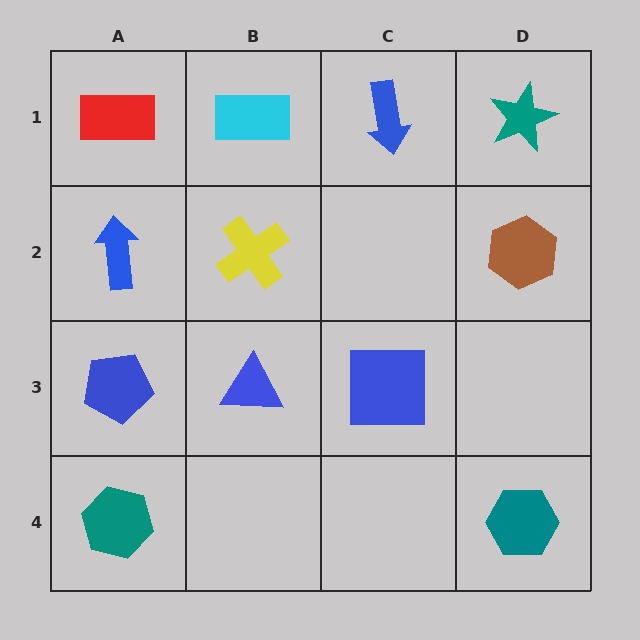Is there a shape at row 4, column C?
No, that cell is empty.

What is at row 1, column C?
A blue arrow.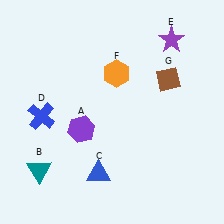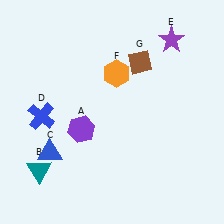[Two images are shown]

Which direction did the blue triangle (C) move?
The blue triangle (C) moved left.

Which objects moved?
The objects that moved are: the blue triangle (C), the brown diamond (G).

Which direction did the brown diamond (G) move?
The brown diamond (G) moved left.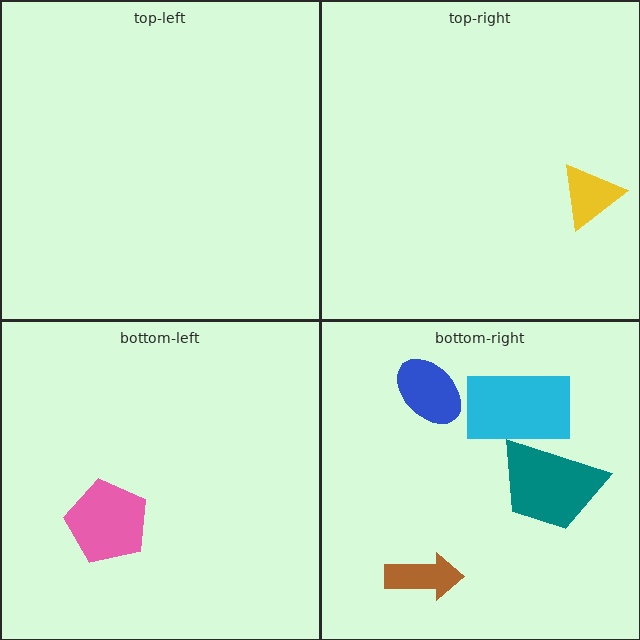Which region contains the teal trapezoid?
The bottom-right region.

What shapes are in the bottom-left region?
The pink pentagon.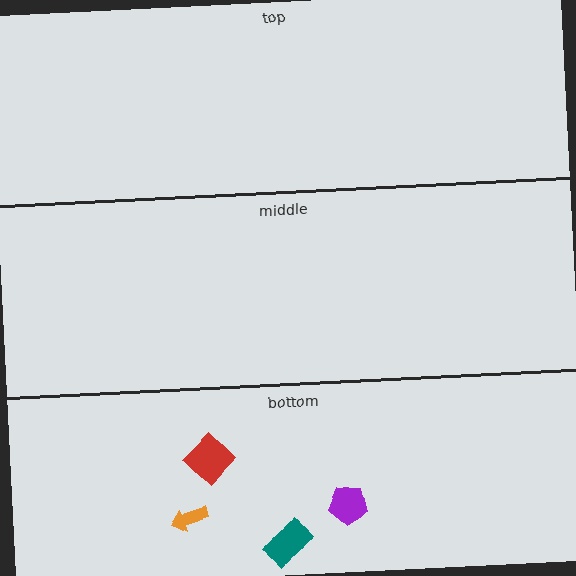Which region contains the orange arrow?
The bottom region.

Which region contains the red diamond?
The bottom region.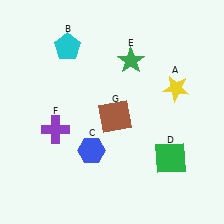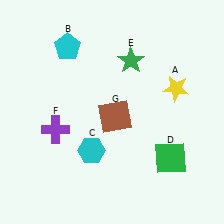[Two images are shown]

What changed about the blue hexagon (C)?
In Image 1, C is blue. In Image 2, it changed to cyan.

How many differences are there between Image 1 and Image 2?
There is 1 difference between the two images.